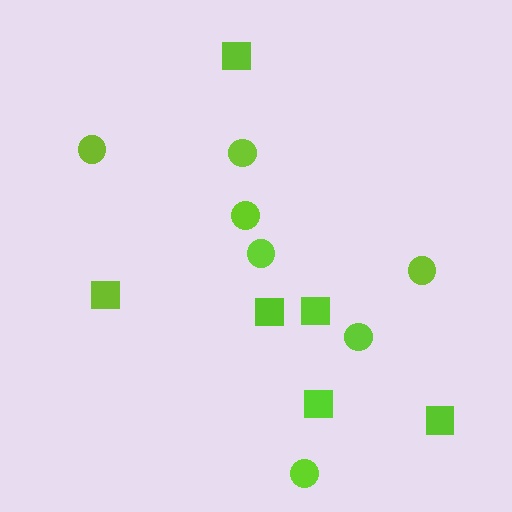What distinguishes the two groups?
There are 2 groups: one group of circles (7) and one group of squares (6).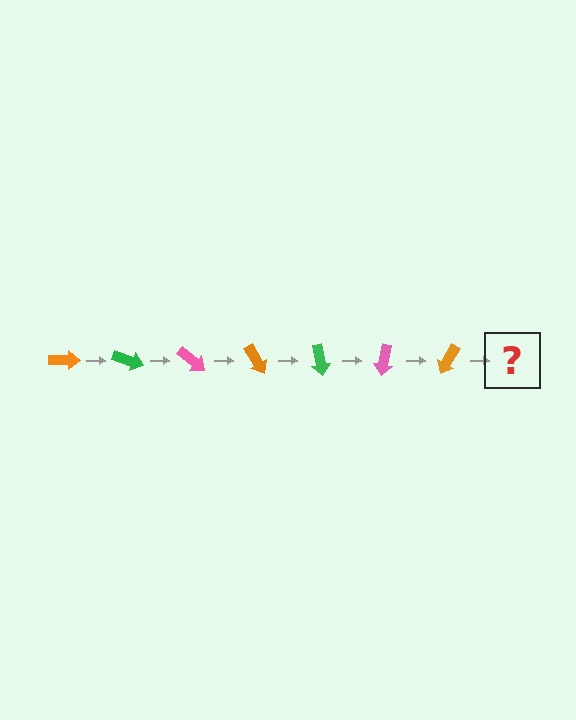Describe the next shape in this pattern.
It should be a green arrow, rotated 140 degrees from the start.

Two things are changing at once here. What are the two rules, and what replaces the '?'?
The two rules are that it rotates 20 degrees each step and the color cycles through orange, green, and pink. The '?' should be a green arrow, rotated 140 degrees from the start.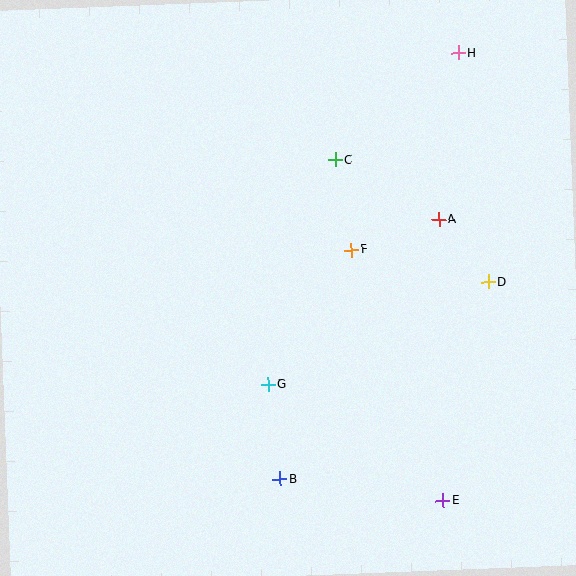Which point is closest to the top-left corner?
Point C is closest to the top-left corner.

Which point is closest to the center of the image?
Point F at (351, 250) is closest to the center.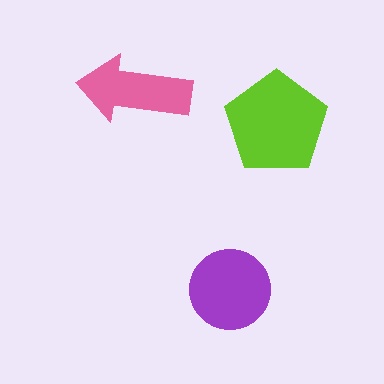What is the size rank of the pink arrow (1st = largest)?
3rd.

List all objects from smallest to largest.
The pink arrow, the purple circle, the lime pentagon.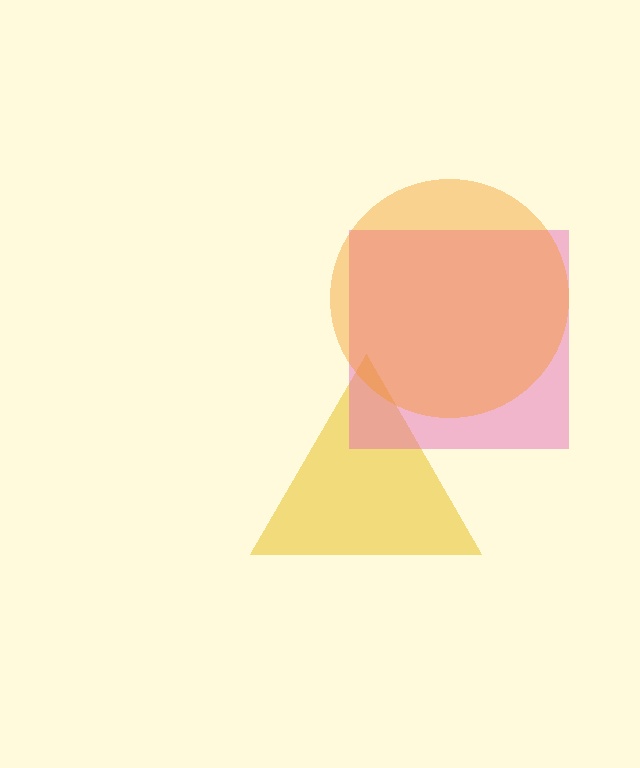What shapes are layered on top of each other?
The layered shapes are: a yellow triangle, a pink square, an orange circle.